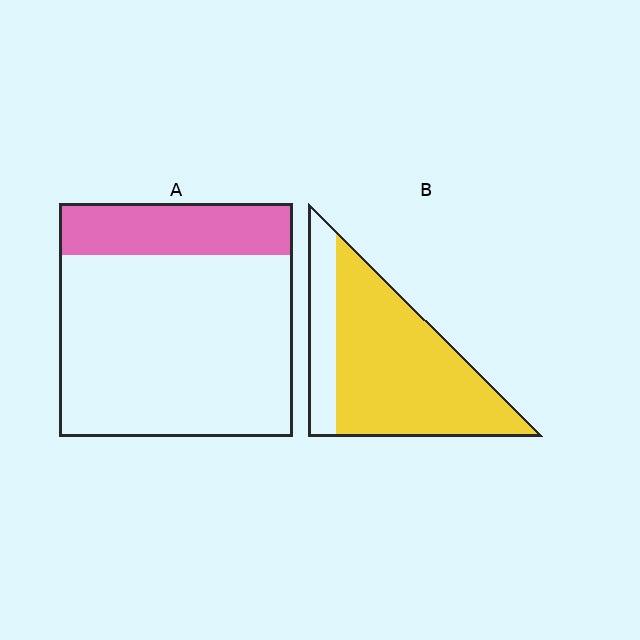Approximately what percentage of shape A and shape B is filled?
A is approximately 20% and B is approximately 80%.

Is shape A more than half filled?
No.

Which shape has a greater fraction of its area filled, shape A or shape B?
Shape B.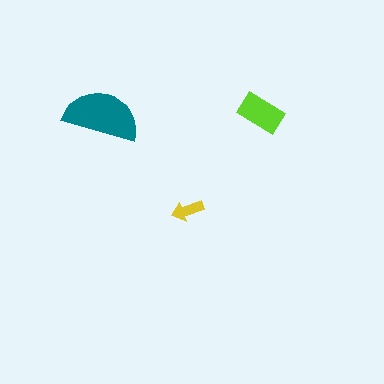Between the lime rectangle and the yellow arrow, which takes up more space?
The lime rectangle.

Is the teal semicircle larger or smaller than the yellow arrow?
Larger.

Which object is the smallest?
The yellow arrow.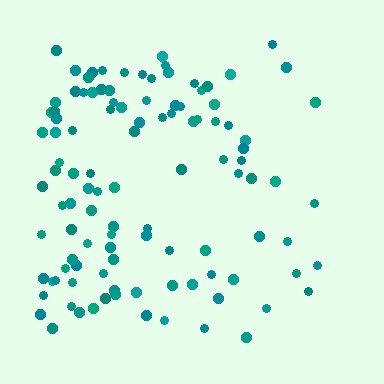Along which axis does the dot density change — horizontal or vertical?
Horizontal.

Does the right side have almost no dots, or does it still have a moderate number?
Still a moderate number, just noticeably fewer than the left.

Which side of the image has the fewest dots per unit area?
The right.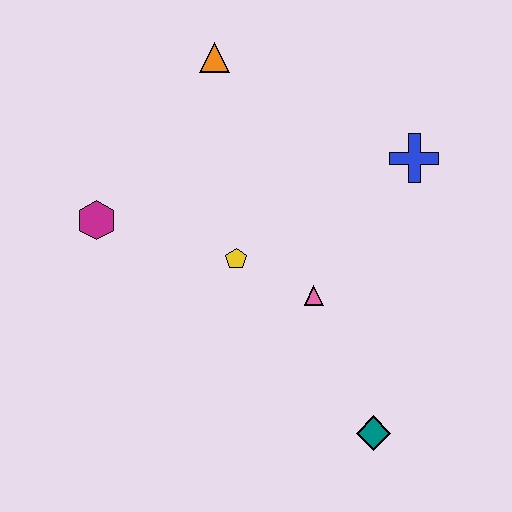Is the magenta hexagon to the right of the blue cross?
No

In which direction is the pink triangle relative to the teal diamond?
The pink triangle is above the teal diamond.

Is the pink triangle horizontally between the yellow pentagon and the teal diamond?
Yes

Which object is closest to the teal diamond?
The pink triangle is closest to the teal diamond.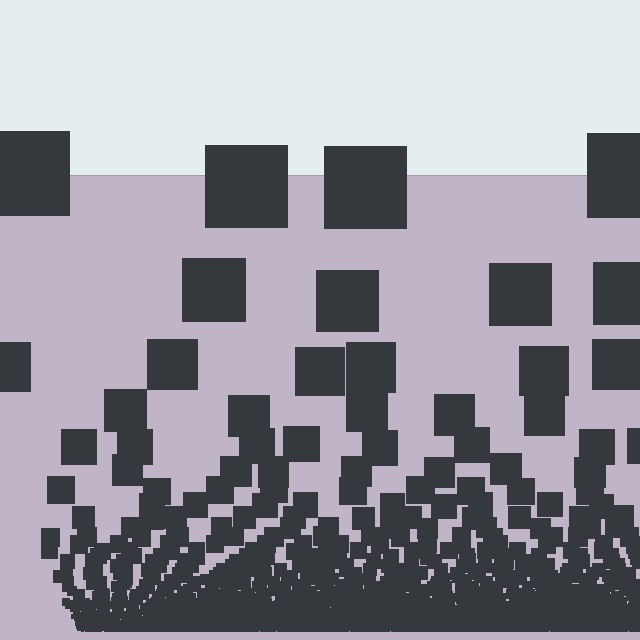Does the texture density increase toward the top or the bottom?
Density increases toward the bottom.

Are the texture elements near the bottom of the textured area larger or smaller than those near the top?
Smaller. The gradient is inverted — elements near the bottom are smaller and denser.